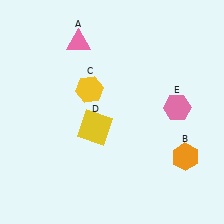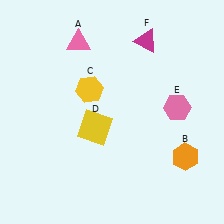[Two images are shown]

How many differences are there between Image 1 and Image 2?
There is 1 difference between the two images.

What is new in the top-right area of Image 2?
A magenta triangle (F) was added in the top-right area of Image 2.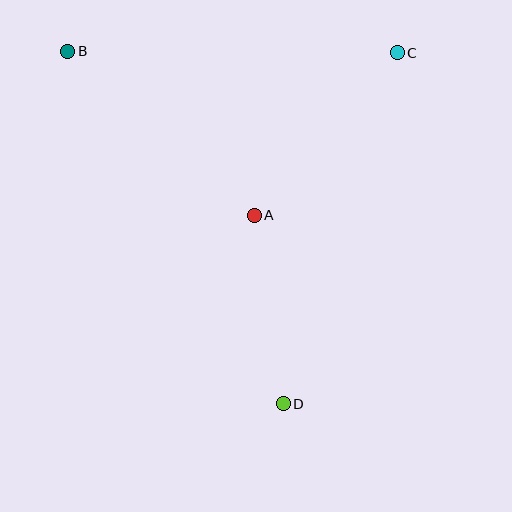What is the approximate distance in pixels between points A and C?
The distance between A and C is approximately 216 pixels.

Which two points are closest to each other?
Points A and D are closest to each other.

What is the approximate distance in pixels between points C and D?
The distance between C and D is approximately 369 pixels.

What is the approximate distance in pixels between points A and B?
The distance between A and B is approximately 248 pixels.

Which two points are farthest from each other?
Points B and D are farthest from each other.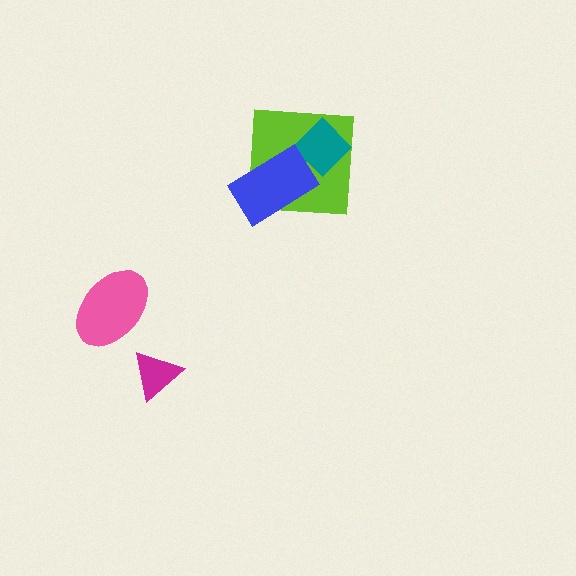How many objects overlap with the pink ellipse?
0 objects overlap with the pink ellipse.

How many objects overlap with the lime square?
2 objects overlap with the lime square.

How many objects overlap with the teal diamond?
2 objects overlap with the teal diamond.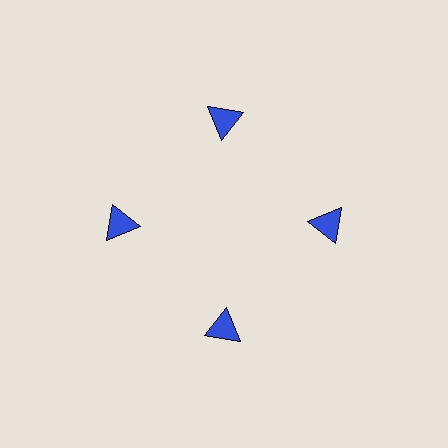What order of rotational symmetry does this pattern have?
This pattern has 4-fold rotational symmetry.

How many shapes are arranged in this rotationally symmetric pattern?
There are 4 shapes, arranged in 4 groups of 1.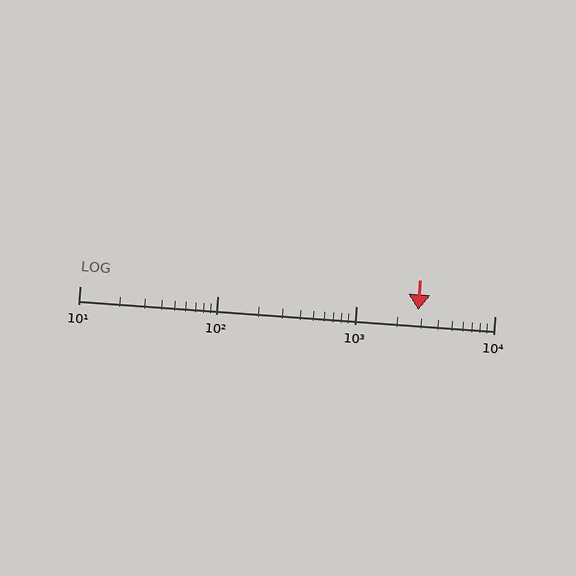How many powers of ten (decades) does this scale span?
The scale spans 3 decades, from 10 to 10000.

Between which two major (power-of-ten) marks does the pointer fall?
The pointer is between 1000 and 10000.